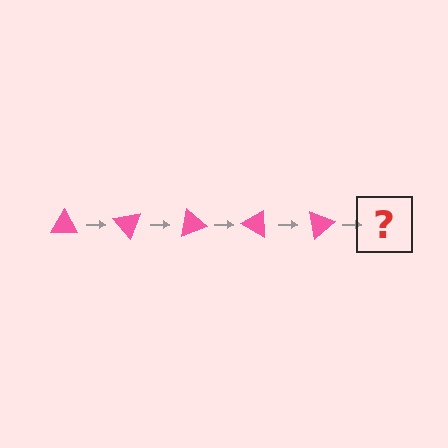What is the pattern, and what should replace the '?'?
The pattern is that the triangle rotates 50 degrees each step. The '?' should be a pink triangle rotated 250 degrees.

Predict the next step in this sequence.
The next step is a pink triangle rotated 250 degrees.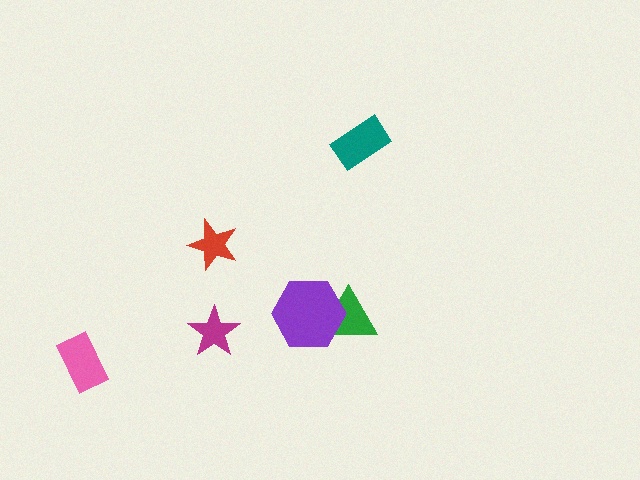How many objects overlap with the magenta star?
0 objects overlap with the magenta star.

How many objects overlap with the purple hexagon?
1 object overlaps with the purple hexagon.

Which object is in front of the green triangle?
The purple hexagon is in front of the green triangle.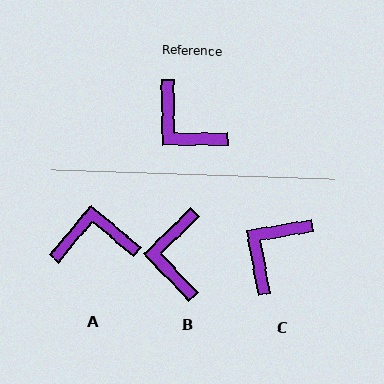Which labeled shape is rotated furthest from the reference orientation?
A, about 131 degrees away.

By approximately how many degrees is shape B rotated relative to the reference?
Approximately 47 degrees clockwise.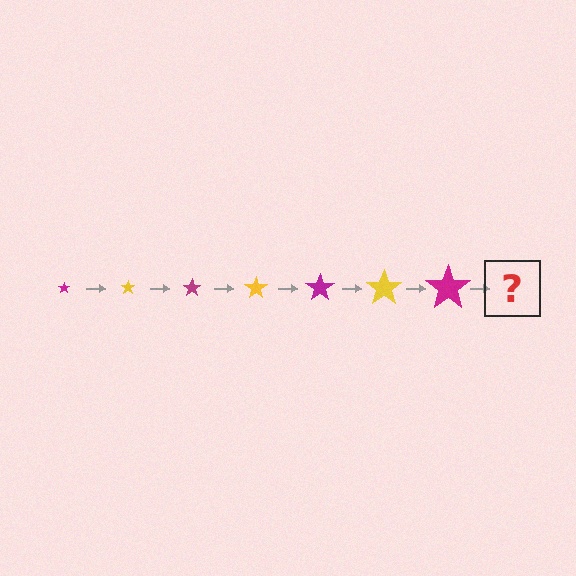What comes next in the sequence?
The next element should be a yellow star, larger than the previous one.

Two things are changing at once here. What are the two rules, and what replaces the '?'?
The two rules are that the star grows larger each step and the color cycles through magenta and yellow. The '?' should be a yellow star, larger than the previous one.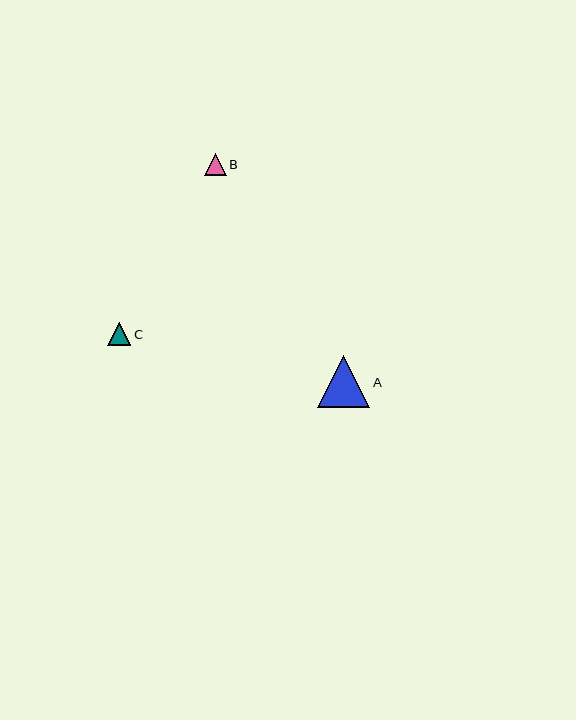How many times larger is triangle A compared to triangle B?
Triangle A is approximately 2.3 times the size of triangle B.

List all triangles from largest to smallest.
From largest to smallest: A, C, B.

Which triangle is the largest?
Triangle A is the largest with a size of approximately 52 pixels.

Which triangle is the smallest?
Triangle B is the smallest with a size of approximately 22 pixels.